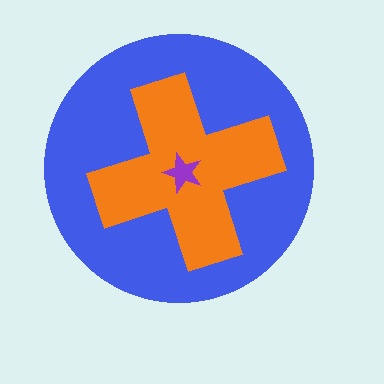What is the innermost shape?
The purple star.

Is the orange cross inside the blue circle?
Yes.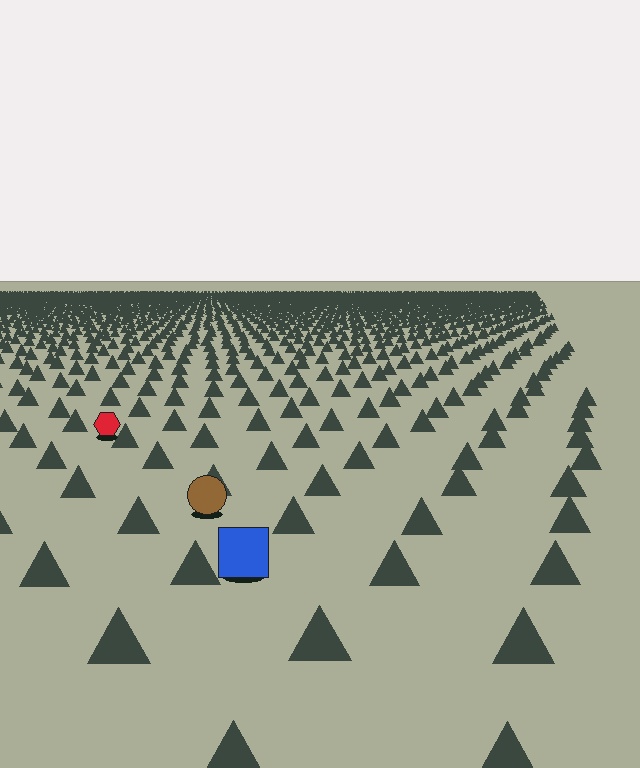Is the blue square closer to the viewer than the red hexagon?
Yes. The blue square is closer — you can tell from the texture gradient: the ground texture is coarser near it.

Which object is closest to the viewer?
The blue square is closest. The texture marks near it are larger and more spread out.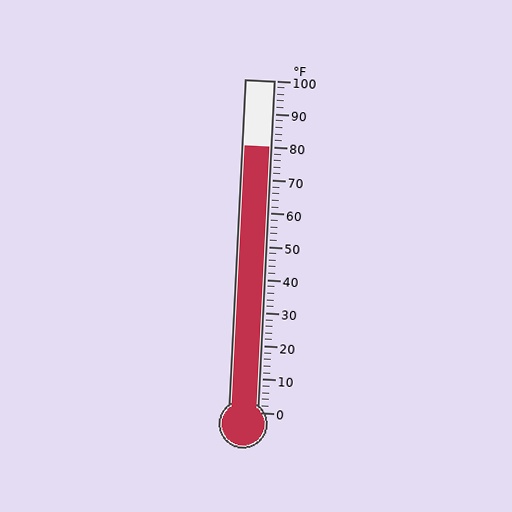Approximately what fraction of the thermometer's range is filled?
The thermometer is filled to approximately 80% of its range.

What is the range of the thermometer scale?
The thermometer scale ranges from 0°F to 100°F.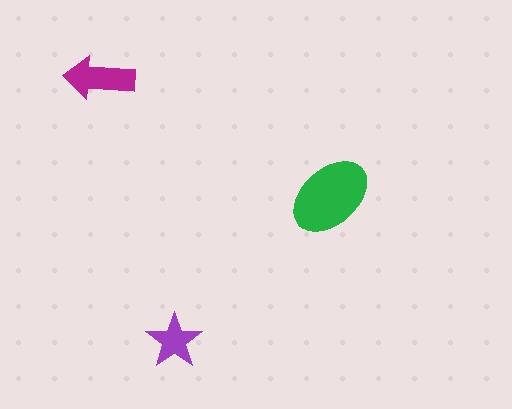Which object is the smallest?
The purple star.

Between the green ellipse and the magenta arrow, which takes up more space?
The green ellipse.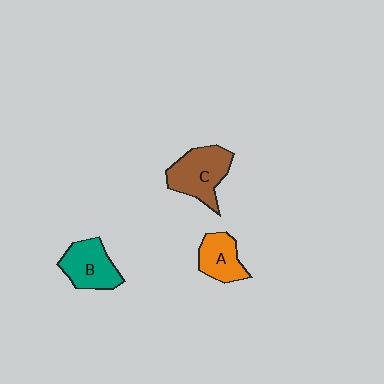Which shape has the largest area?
Shape C (brown).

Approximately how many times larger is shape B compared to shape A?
Approximately 1.3 times.